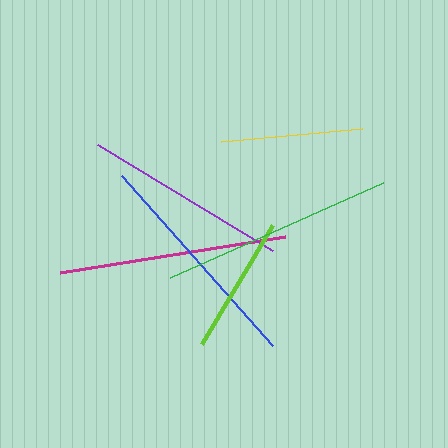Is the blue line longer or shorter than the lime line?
The blue line is longer than the lime line.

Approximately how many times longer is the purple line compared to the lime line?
The purple line is approximately 1.5 times the length of the lime line.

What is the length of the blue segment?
The blue segment is approximately 228 pixels long.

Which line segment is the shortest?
The lime line is the shortest at approximately 139 pixels.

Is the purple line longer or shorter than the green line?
The green line is longer than the purple line.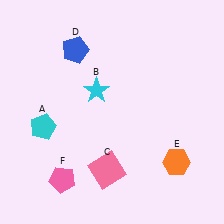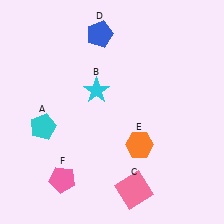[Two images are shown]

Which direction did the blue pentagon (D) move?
The blue pentagon (D) moved right.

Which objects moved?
The objects that moved are: the pink square (C), the blue pentagon (D), the orange hexagon (E).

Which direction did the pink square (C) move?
The pink square (C) moved right.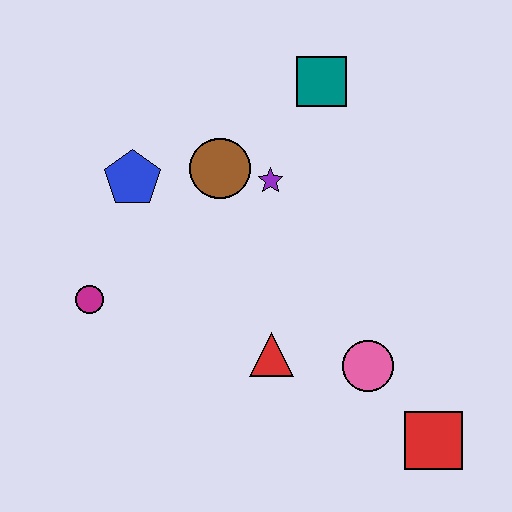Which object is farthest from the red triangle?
The teal square is farthest from the red triangle.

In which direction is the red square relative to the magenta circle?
The red square is to the right of the magenta circle.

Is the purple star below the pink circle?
No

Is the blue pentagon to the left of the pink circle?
Yes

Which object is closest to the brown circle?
The purple star is closest to the brown circle.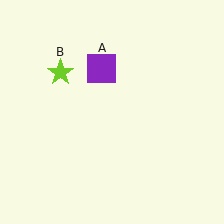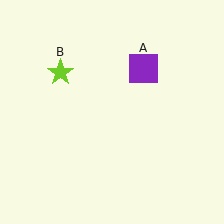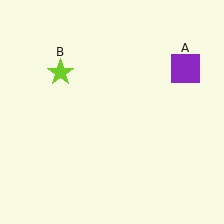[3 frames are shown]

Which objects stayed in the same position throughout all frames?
Lime star (object B) remained stationary.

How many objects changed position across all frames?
1 object changed position: purple square (object A).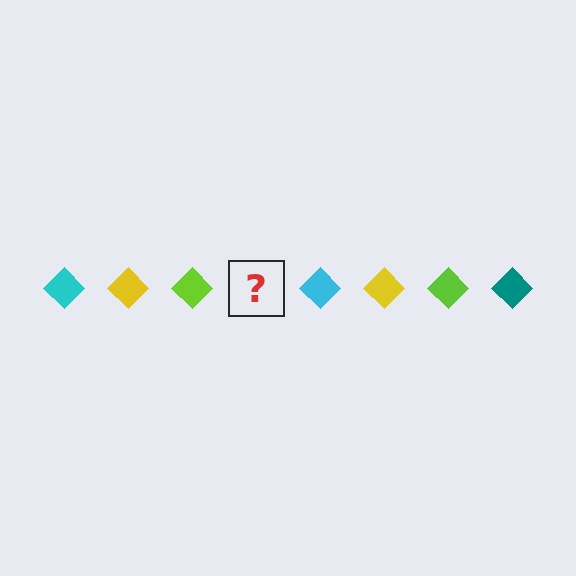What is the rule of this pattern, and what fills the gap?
The rule is that the pattern cycles through cyan, yellow, lime, teal diamonds. The gap should be filled with a teal diamond.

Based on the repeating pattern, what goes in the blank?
The blank should be a teal diamond.